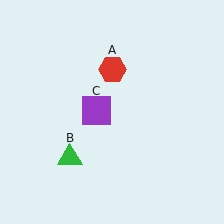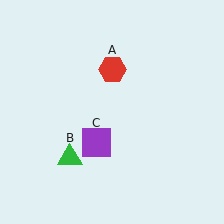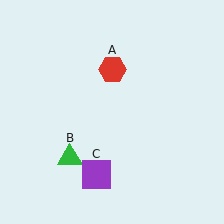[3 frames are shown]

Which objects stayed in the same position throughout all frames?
Red hexagon (object A) and green triangle (object B) remained stationary.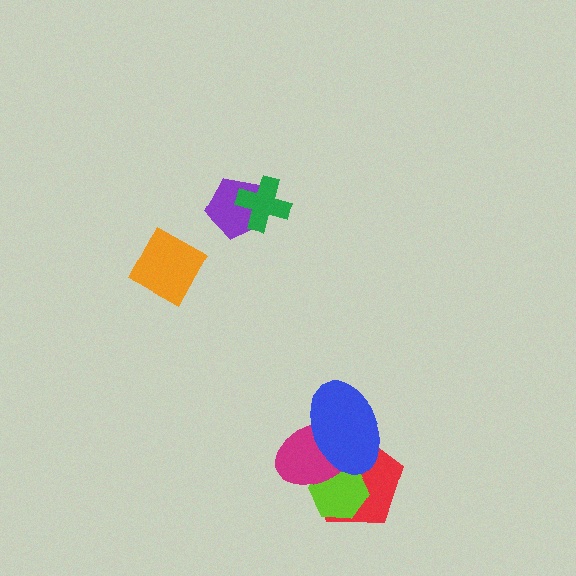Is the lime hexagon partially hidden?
Yes, it is partially covered by another shape.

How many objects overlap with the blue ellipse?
3 objects overlap with the blue ellipse.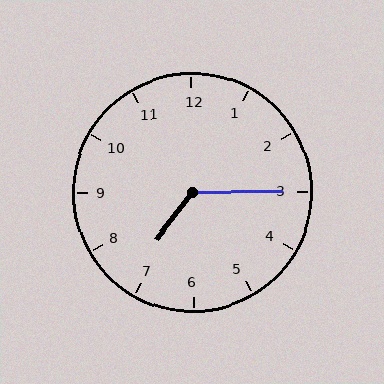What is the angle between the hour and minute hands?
Approximately 128 degrees.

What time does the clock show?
7:15.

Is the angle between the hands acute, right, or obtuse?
It is obtuse.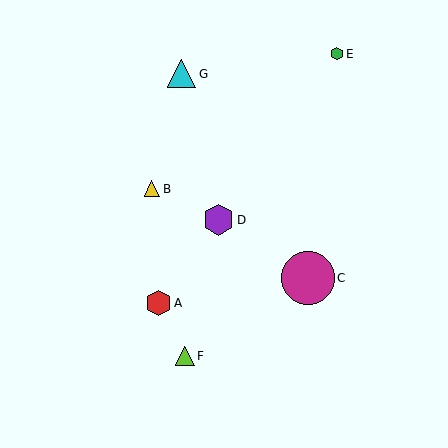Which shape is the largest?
The magenta circle (labeled C) is the largest.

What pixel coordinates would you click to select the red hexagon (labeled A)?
Click at (158, 303) to select the red hexagon A.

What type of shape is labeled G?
Shape G is a cyan triangle.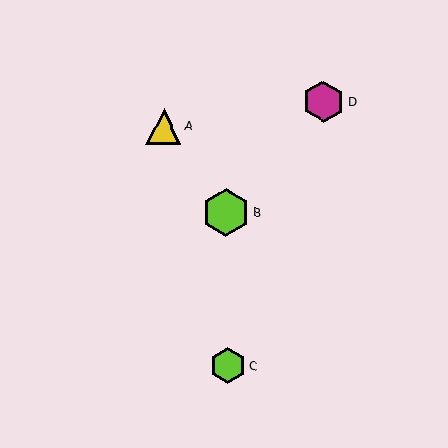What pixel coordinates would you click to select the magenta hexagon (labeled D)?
Click at (324, 102) to select the magenta hexagon D.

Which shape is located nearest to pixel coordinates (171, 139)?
The yellow triangle (labeled A) at (164, 126) is nearest to that location.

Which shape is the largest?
The lime hexagon (labeled B) is the largest.